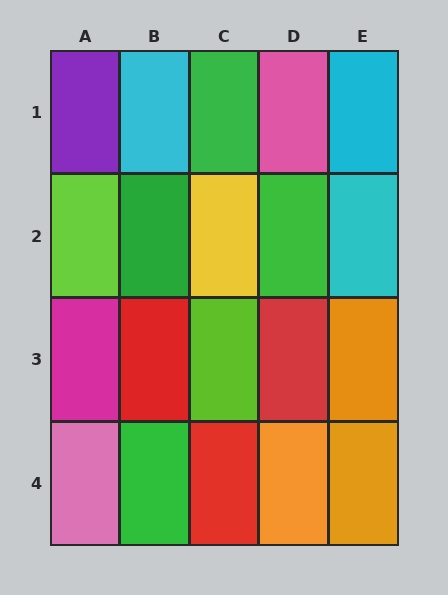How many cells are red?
3 cells are red.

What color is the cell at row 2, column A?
Lime.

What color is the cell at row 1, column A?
Purple.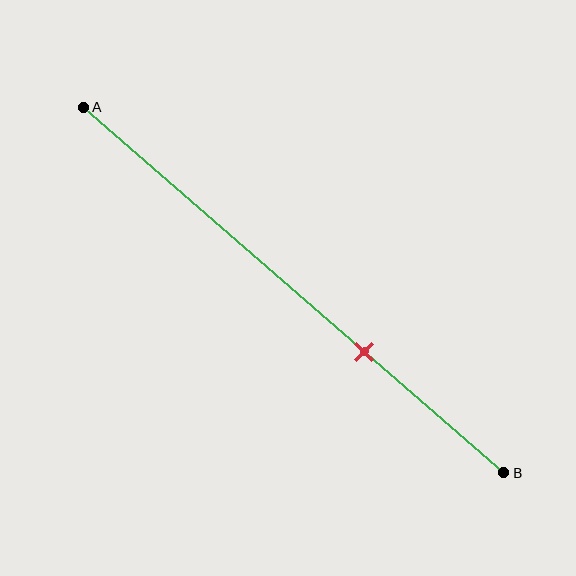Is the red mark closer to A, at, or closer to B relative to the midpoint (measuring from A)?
The red mark is closer to point B than the midpoint of segment AB.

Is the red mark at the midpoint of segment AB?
No, the mark is at about 65% from A, not at the 50% midpoint.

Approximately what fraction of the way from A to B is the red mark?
The red mark is approximately 65% of the way from A to B.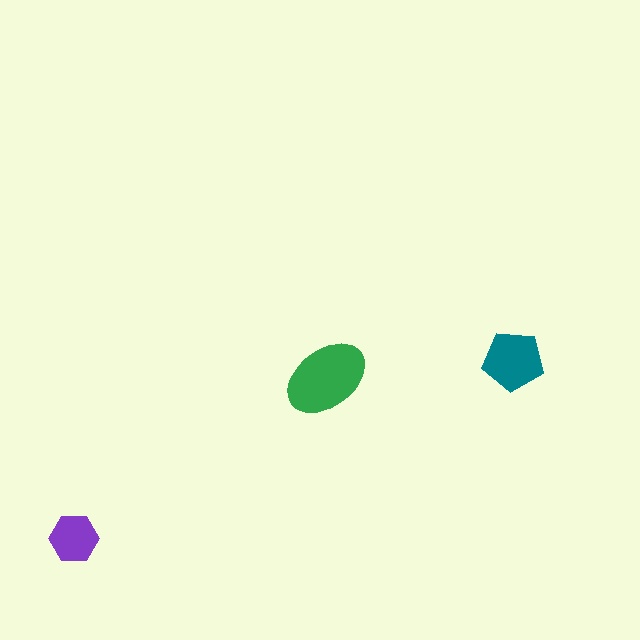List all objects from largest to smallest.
The green ellipse, the teal pentagon, the purple hexagon.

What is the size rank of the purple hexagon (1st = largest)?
3rd.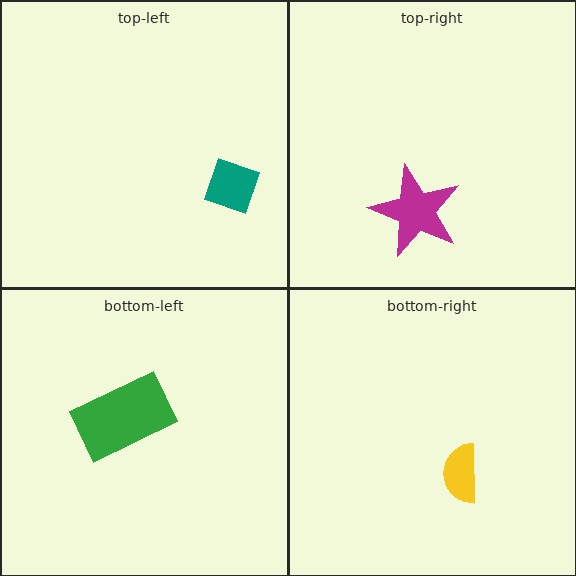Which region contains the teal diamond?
The top-left region.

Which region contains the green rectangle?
The bottom-left region.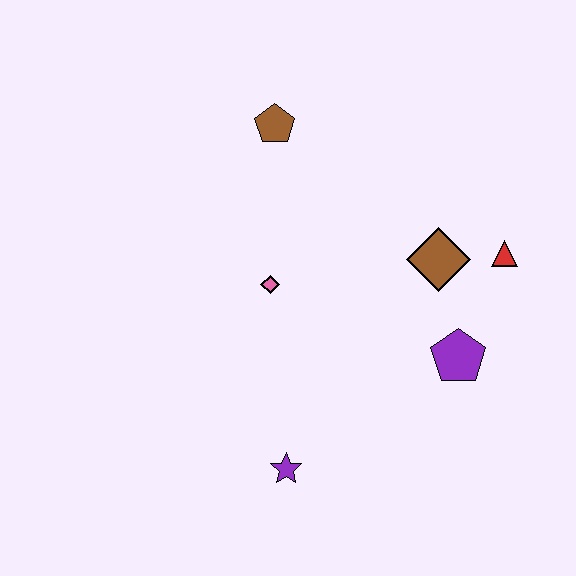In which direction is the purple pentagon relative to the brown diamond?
The purple pentagon is below the brown diamond.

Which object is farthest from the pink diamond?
The red triangle is farthest from the pink diamond.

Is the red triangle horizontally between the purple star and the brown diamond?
No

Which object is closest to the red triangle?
The brown diamond is closest to the red triangle.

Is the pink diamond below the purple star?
No